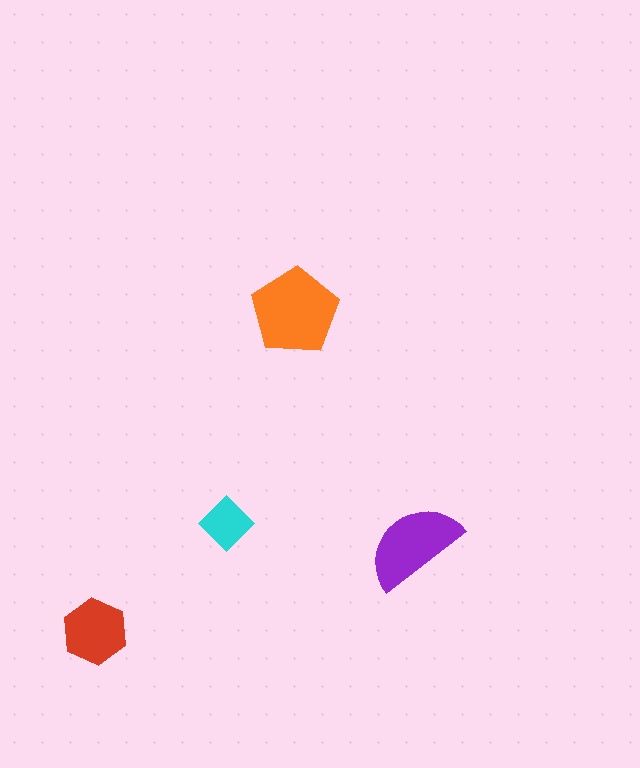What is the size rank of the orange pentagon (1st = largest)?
1st.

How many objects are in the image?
There are 4 objects in the image.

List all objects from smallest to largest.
The cyan diamond, the red hexagon, the purple semicircle, the orange pentagon.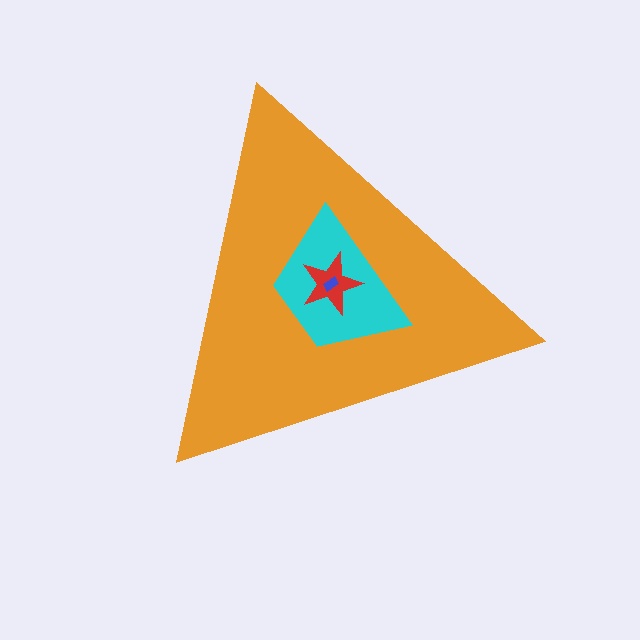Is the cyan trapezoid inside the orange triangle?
Yes.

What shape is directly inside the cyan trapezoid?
The red star.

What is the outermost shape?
The orange triangle.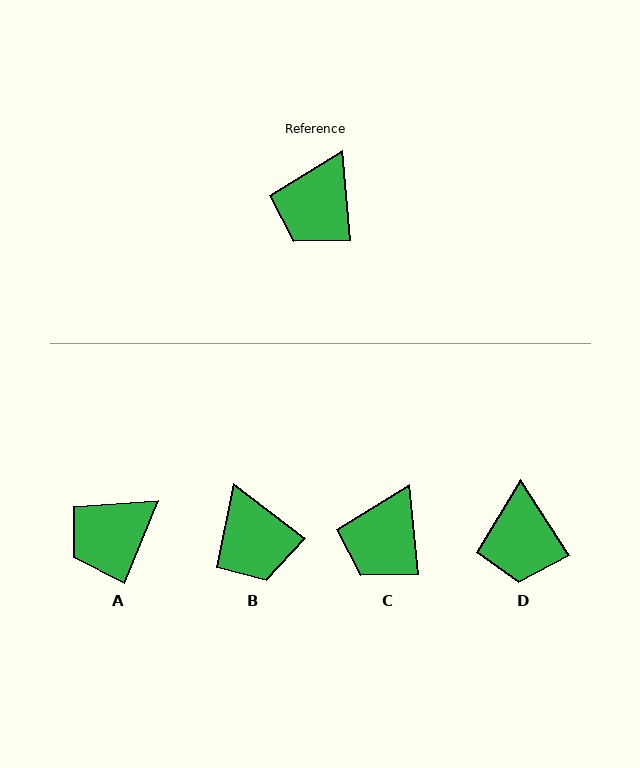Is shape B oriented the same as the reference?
No, it is off by about 47 degrees.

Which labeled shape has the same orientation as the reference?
C.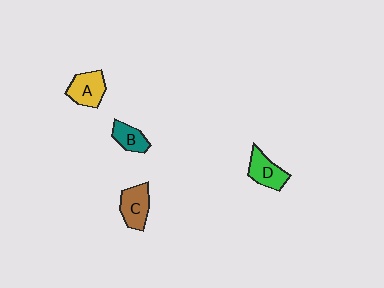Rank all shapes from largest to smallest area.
From largest to smallest: A (yellow), C (brown), D (green), B (teal).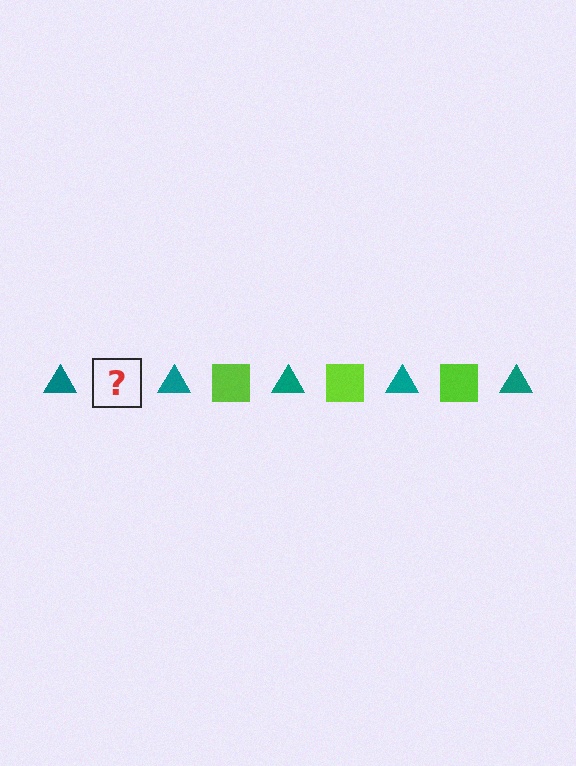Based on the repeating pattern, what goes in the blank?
The blank should be a lime square.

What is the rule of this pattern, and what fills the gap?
The rule is that the pattern alternates between teal triangle and lime square. The gap should be filled with a lime square.